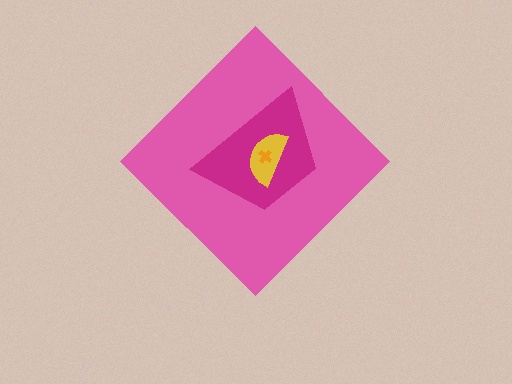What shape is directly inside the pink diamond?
The magenta trapezoid.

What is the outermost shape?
The pink diamond.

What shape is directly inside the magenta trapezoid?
The yellow semicircle.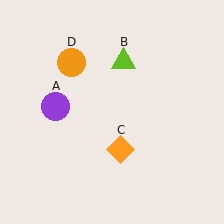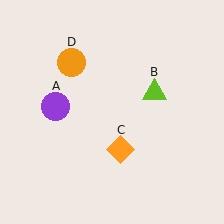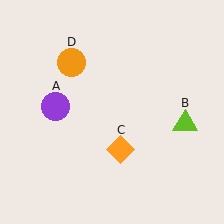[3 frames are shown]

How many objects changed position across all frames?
1 object changed position: lime triangle (object B).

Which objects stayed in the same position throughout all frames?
Purple circle (object A) and orange diamond (object C) and orange circle (object D) remained stationary.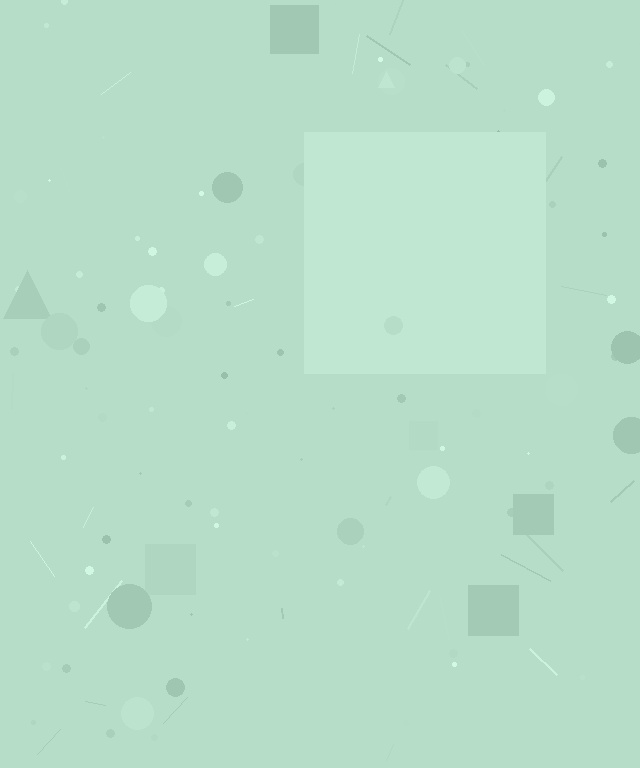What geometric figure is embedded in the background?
A square is embedded in the background.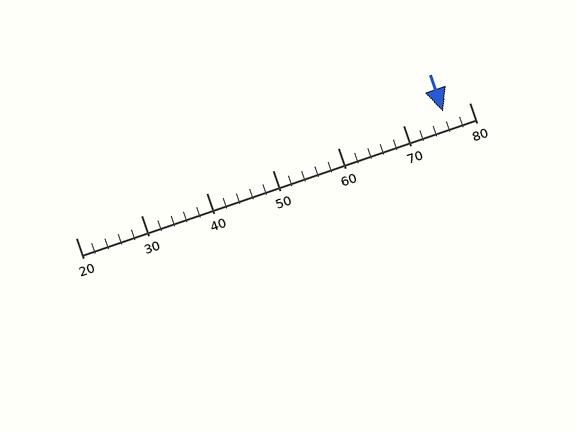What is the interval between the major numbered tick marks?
The major tick marks are spaced 10 units apart.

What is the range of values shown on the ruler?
The ruler shows values from 20 to 80.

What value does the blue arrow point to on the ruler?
The blue arrow points to approximately 76.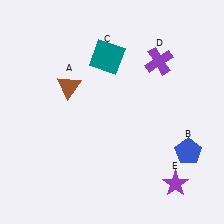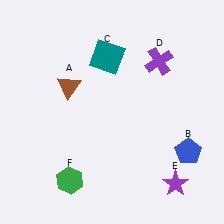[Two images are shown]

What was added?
A green hexagon (F) was added in Image 2.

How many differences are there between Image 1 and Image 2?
There is 1 difference between the two images.